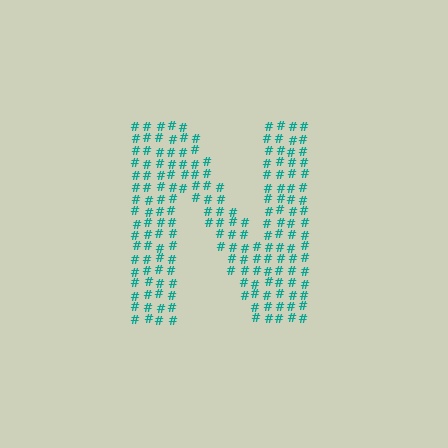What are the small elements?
The small elements are hash symbols.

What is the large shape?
The large shape is the letter N.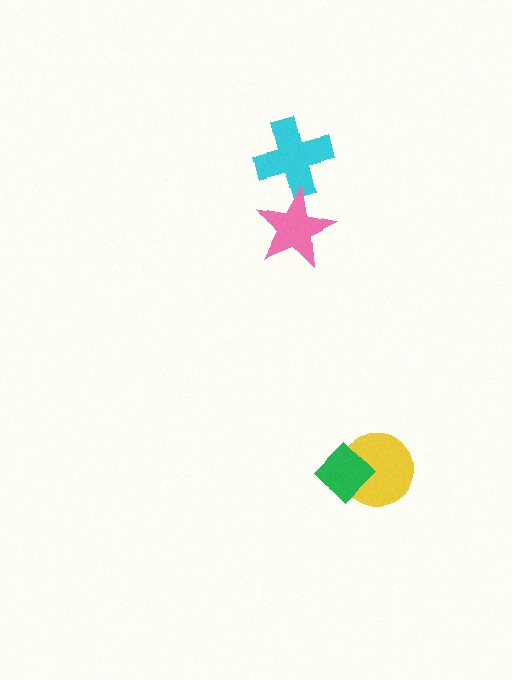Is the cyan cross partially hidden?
Yes, it is partially covered by another shape.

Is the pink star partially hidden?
No, no other shape covers it.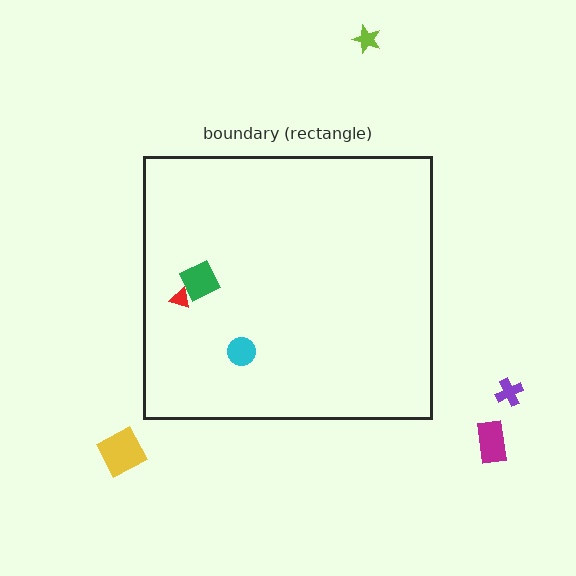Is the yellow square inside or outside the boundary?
Outside.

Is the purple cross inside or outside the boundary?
Outside.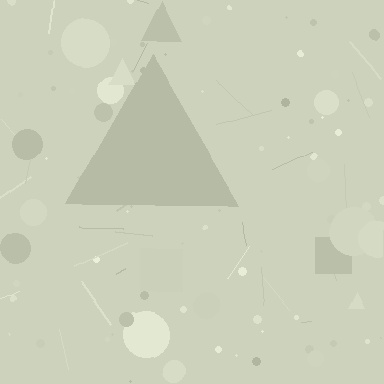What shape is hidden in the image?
A triangle is hidden in the image.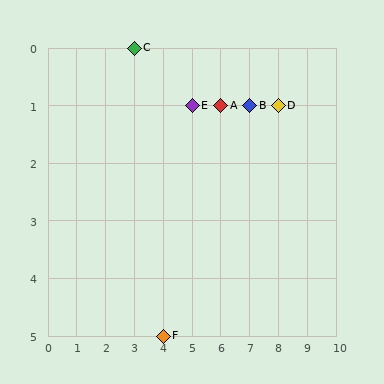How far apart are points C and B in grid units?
Points C and B are 4 columns and 1 row apart (about 4.1 grid units diagonally).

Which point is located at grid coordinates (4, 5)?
Point F is at (4, 5).